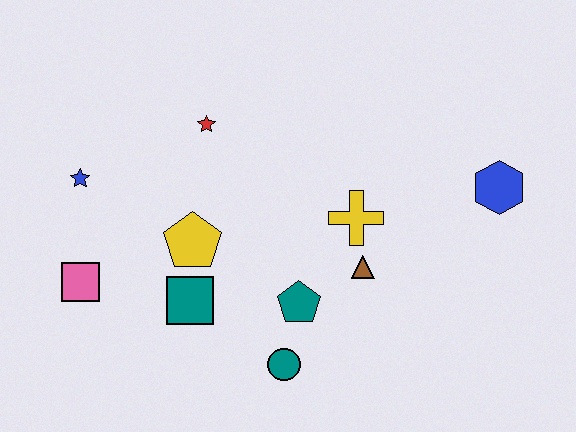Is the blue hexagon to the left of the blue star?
No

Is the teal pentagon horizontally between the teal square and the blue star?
No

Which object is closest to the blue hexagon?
The yellow cross is closest to the blue hexagon.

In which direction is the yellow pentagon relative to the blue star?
The yellow pentagon is to the right of the blue star.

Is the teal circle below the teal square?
Yes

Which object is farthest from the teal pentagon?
The blue star is farthest from the teal pentagon.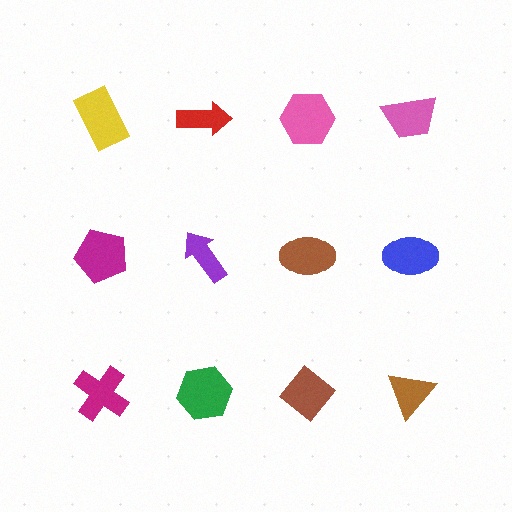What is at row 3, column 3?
A brown diamond.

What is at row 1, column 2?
A red arrow.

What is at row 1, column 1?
A yellow rectangle.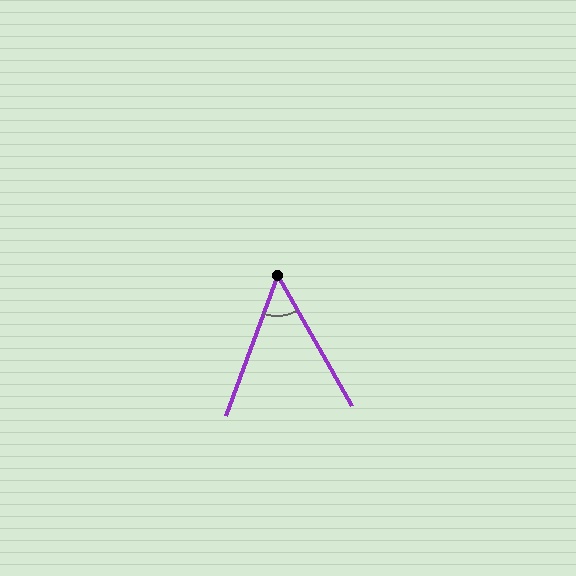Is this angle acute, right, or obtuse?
It is acute.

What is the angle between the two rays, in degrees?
Approximately 50 degrees.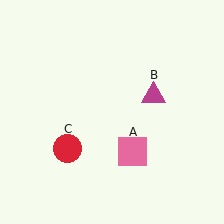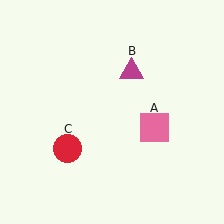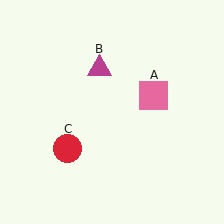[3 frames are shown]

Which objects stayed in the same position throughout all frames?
Red circle (object C) remained stationary.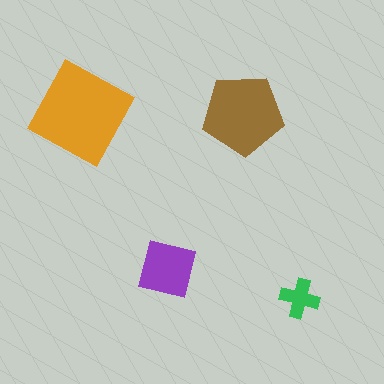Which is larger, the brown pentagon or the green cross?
The brown pentagon.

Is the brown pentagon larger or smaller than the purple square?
Larger.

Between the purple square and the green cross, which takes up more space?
The purple square.